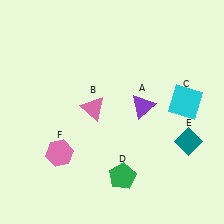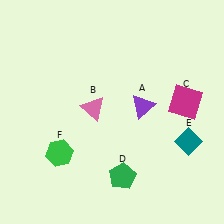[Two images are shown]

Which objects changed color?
C changed from cyan to magenta. F changed from pink to green.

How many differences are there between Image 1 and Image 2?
There are 2 differences between the two images.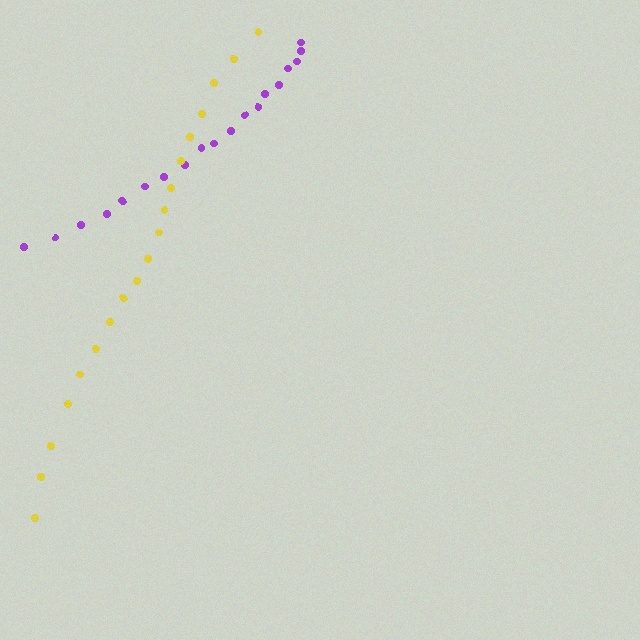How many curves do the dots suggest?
There are 2 distinct paths.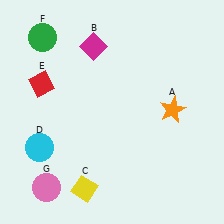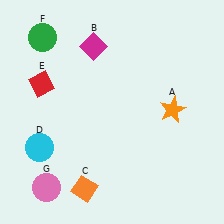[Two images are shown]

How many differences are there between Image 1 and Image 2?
There is 1 difference between the two images.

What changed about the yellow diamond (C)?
In Image 1, C is yellow. In Image 2, it changed to orange.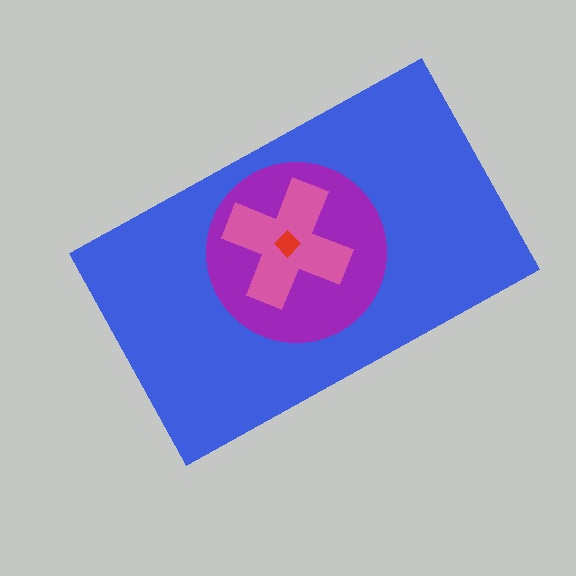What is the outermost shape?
The blue rectangle.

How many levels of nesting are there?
4.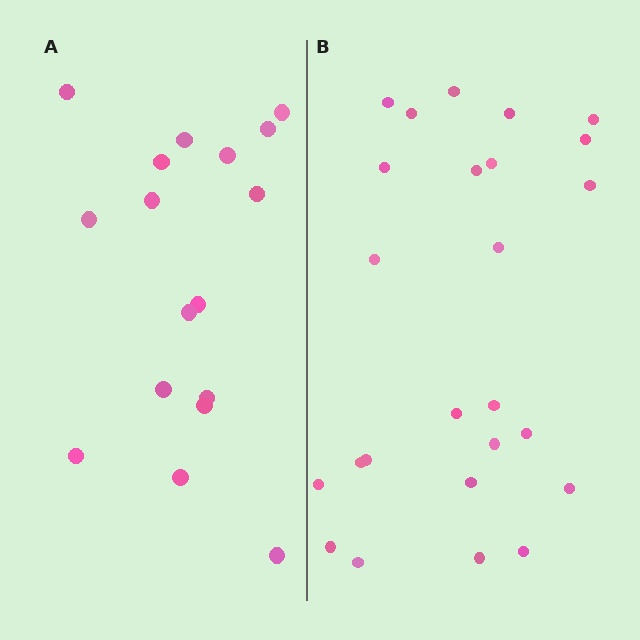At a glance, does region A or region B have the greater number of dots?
Region B (the right region) has more dots.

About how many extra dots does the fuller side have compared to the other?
Region B has roughly 8 or so more dots than region A.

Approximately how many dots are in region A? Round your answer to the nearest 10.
About 20 dots. (The exact count is 17, which rounds to 20.)